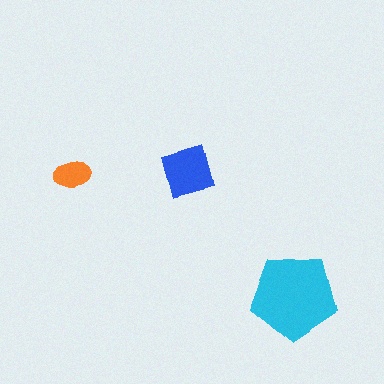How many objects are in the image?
There are 3 objects in the image.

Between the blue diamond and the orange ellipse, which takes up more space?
The blue diamond.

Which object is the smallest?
The orange ellipse.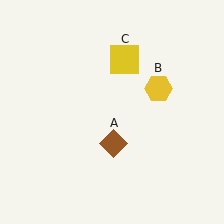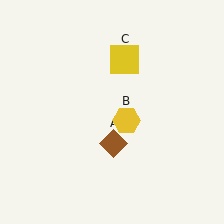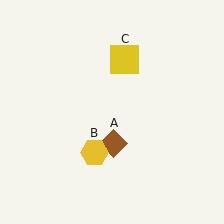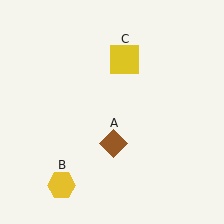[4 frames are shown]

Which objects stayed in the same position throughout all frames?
Brown diamond (object A) and yellow square (object C) remained stationary.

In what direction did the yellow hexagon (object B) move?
The yellow hexagon (object B) moved down and to the left.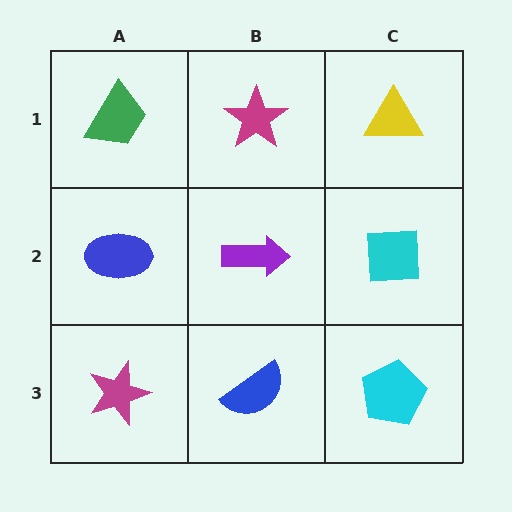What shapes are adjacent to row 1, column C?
A cyan square (row 2, column C), a magenta star (row 1, column B).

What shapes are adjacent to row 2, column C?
A yellow triangle (row 1, column C), a cyan pentagon (row 3, column C), a purple arrow (row 2, column B).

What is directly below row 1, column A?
A blue ellipse.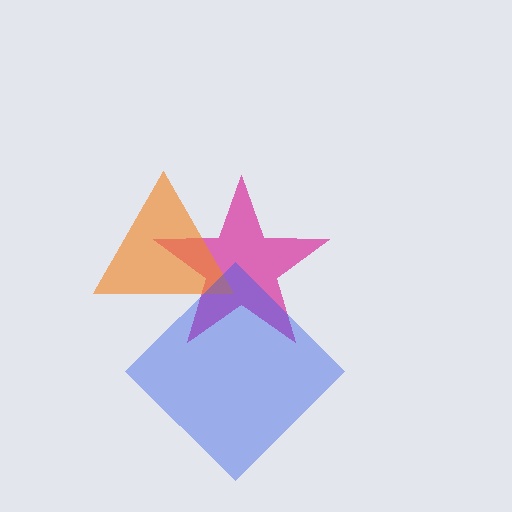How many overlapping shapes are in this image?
There are 3 overlapping shapes in the image.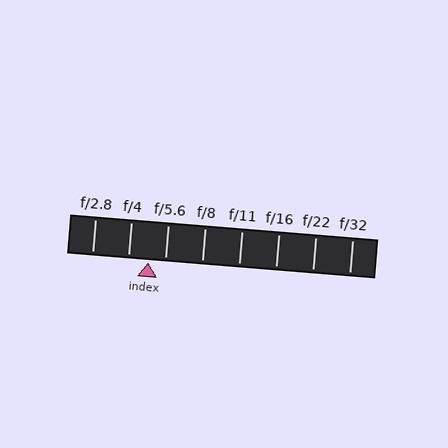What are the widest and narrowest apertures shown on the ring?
The widest aperture shown is f/2.8 and the narrowest is f/32.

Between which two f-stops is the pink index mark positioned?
The index mark is between f/4 and f/5.6.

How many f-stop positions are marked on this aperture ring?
There are 8 f-stop positions marked.